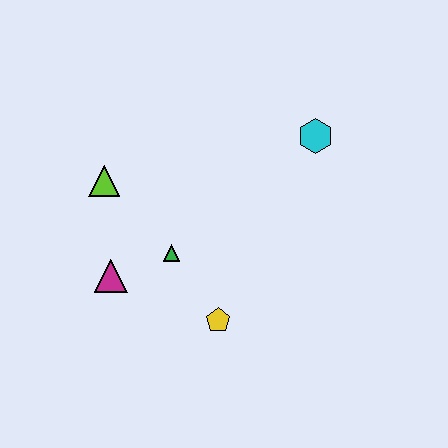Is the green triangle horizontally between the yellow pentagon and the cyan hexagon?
No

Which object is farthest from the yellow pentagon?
The cyan hexagon is farthest from the yellow pentagon.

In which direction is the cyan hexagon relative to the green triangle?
The cyan hexagon is to the right of the green triangle.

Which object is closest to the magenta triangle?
The green triangle is closest to the magenta triangle.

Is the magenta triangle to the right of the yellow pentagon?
No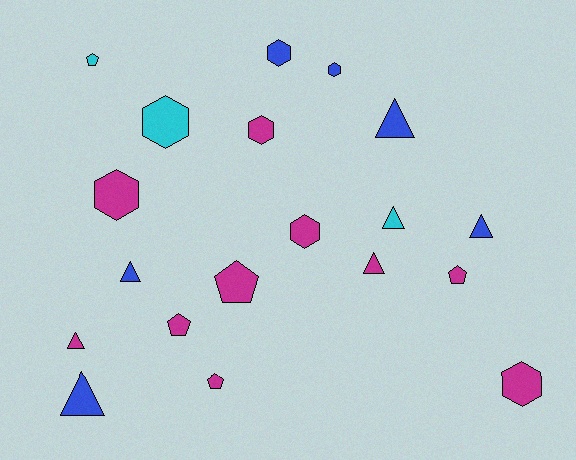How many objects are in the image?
There are 19 objects.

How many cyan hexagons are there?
There is 1 cyan hexagon.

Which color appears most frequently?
Magenta, with 10 objects.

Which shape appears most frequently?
Hexagon, with 7 objects.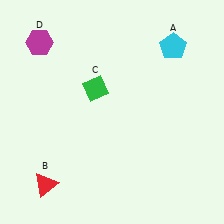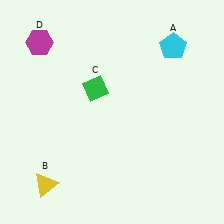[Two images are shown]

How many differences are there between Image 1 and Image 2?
There is 1 difference between the two images.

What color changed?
The triangle (B) changed from red in Image 1 to yellow in Image 2.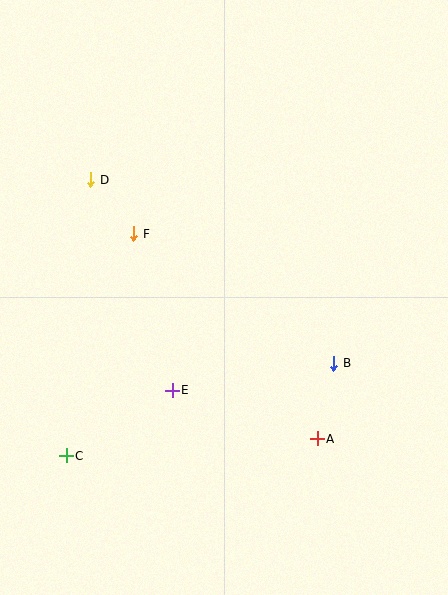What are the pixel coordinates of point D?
Point D is at (91, 180).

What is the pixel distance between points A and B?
The distance between A and B is 77 pixels.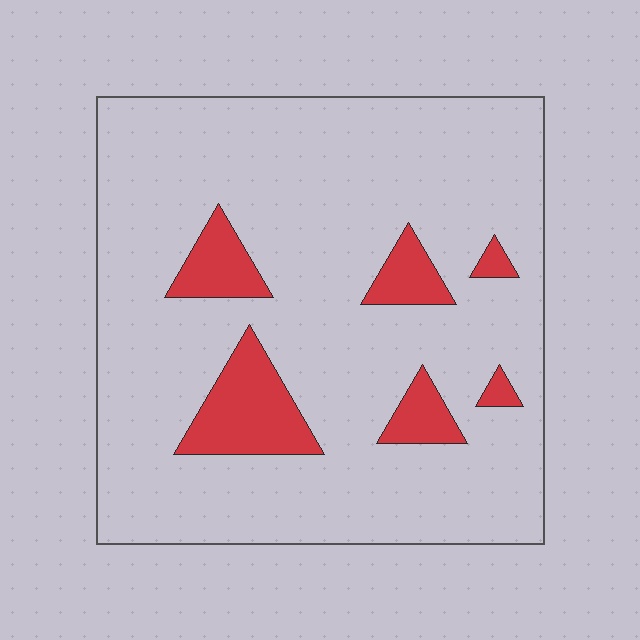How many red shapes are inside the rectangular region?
6.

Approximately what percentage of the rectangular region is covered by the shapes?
Approximately 15%.